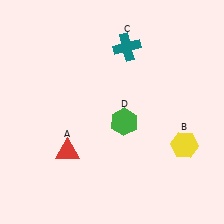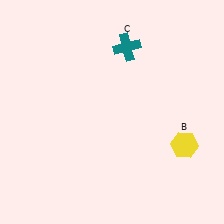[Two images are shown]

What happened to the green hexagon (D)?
The green hexagon (D) was removed in Image 2. It was in the bottom-right area of Image 1.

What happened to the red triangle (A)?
The red triangle (A) was removed in Image 2. It was in the bottom-left area of Image 1.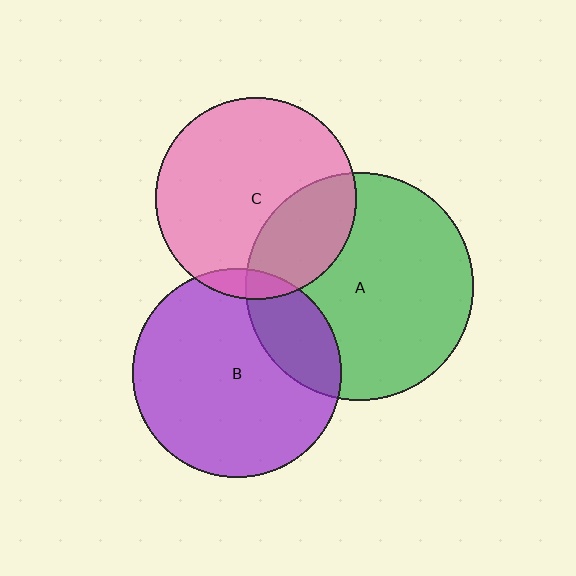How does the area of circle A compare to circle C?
Approximately 1.3 times.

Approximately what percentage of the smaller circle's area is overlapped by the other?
Approximately 20%.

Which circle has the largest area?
Circle A (green).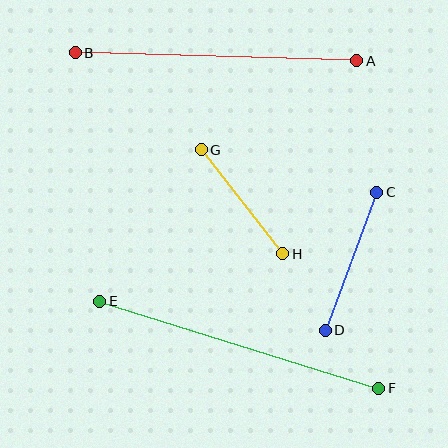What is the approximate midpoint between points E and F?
The midpoint is at approximately (239, 345) pixels.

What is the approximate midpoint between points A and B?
The midpoint is at approximately (216, 57) pixels.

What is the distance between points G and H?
The distance is approximately 132 pixels.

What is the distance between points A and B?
The distance is approximately 282 pixels.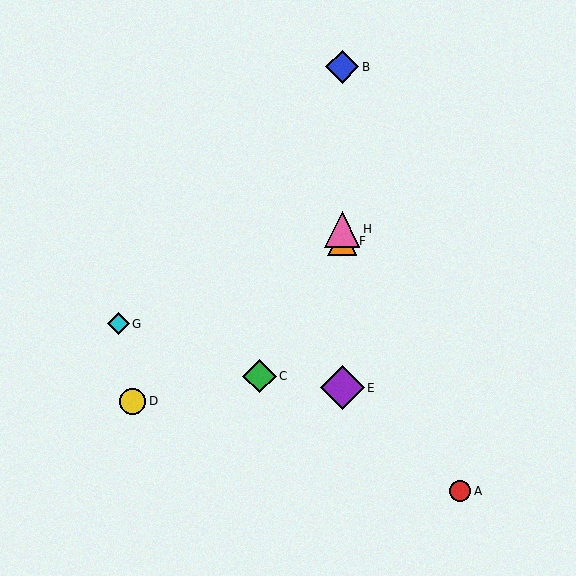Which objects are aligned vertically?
Objects B, E, F, H are aligned vertically.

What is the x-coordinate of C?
Object C is at x≈259.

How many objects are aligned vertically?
4 objects (B, E, F, H) are aligned vertically.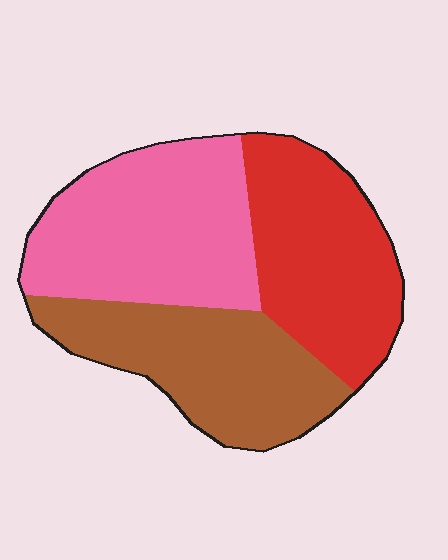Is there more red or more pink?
Pink.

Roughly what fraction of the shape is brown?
Brown covers 31% of the shape.